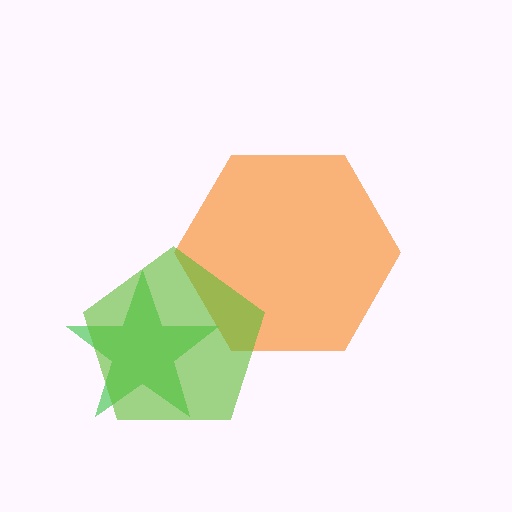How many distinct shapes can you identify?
There are 3 distinct shapes: an orange hexagon, a green star, a lime pentagon.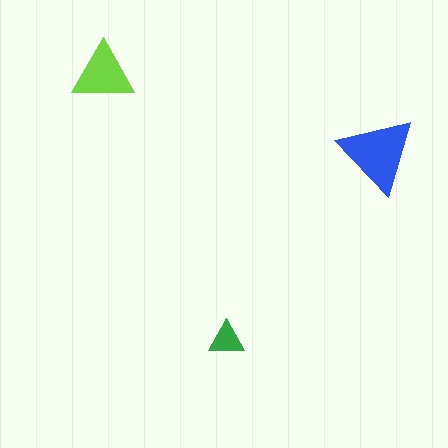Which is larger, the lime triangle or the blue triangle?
The blue one.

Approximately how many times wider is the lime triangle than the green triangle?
About 1.5 times wider.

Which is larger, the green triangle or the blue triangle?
The blue one.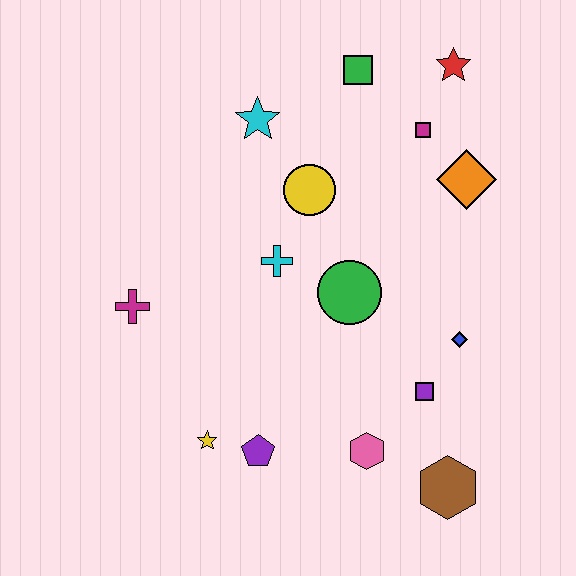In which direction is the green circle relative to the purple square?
The green circle is above the purple square.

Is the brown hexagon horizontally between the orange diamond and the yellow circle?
Yes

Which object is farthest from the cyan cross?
The brown hexagon is farthest from the cyan cross.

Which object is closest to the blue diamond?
The purple square is closest to the blue diamond.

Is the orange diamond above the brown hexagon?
Yes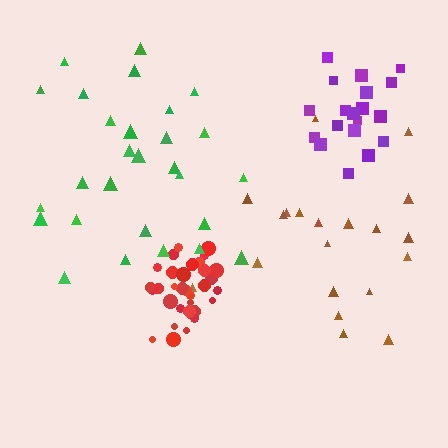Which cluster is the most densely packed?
Red.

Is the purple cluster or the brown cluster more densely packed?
Purple.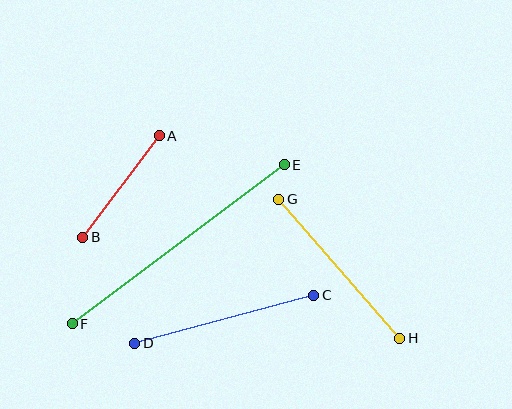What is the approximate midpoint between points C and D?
The midpoint is at approximately (224, 319) pixels.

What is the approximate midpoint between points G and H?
The midpoint is at approximately (339, 269) pixels.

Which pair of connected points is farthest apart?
Points E and F are farthest apart.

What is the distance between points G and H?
The distance is approximately 184 pixels.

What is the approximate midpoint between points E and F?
The midpoint is at approximately (178, 244) pixels.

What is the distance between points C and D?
The distance is approximately 185 pixels.